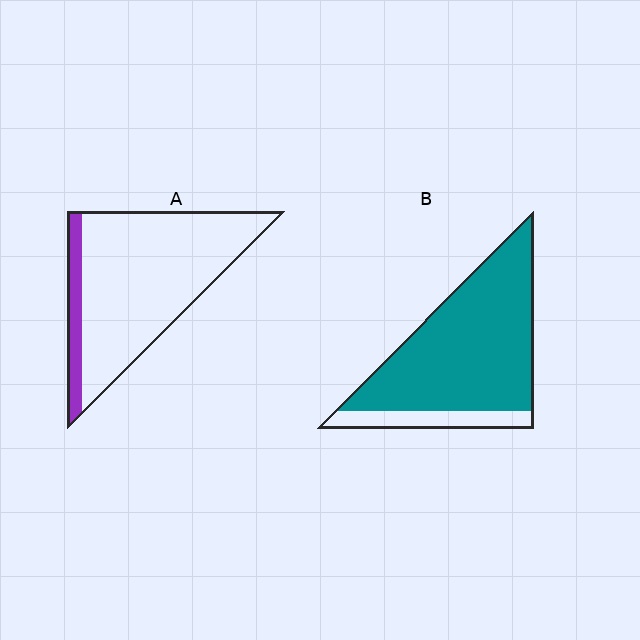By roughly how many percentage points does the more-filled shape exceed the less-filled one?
By roughly 70 percentage points (B over A).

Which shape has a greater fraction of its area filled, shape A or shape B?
Shape B.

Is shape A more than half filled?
No.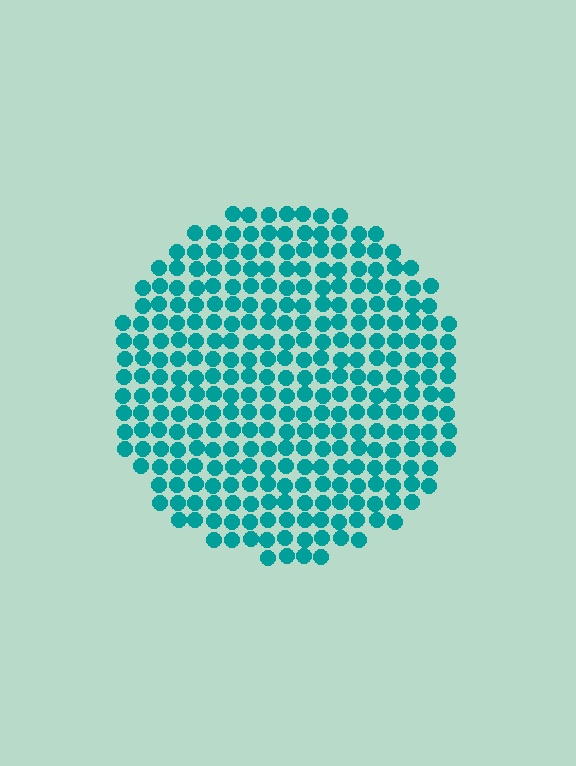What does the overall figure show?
The overall figure shows a circle.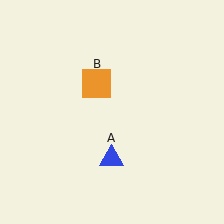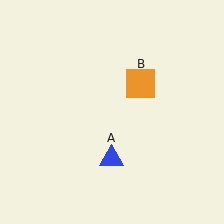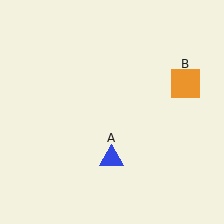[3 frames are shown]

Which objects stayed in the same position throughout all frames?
Blue triangle (object A) remained stationary.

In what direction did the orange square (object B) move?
The orange square (object B) moved right.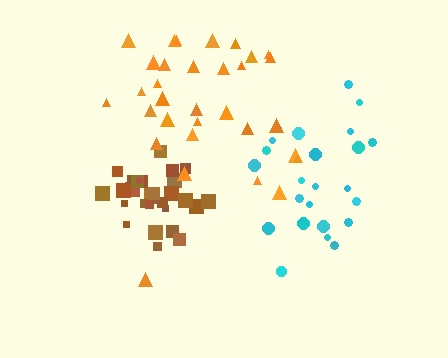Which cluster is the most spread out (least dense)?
Orange.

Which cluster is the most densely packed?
Brown.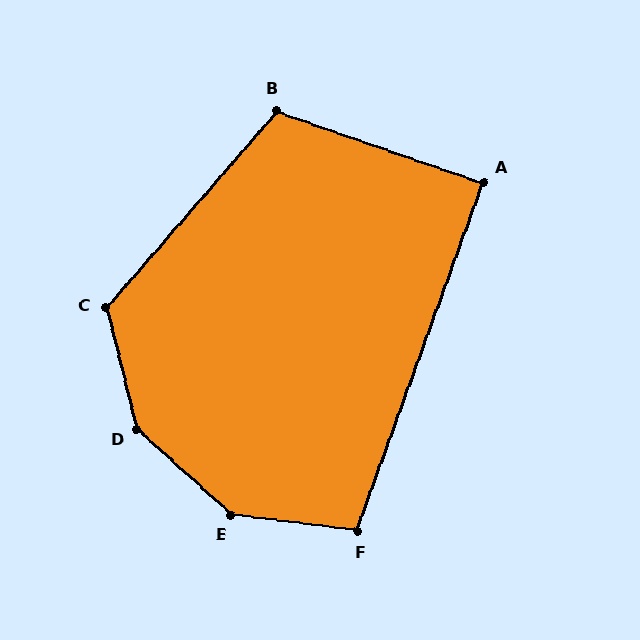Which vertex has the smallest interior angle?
A, at approximately 89 degrees.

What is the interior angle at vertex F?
Approximately 103 degrees (obtuse).